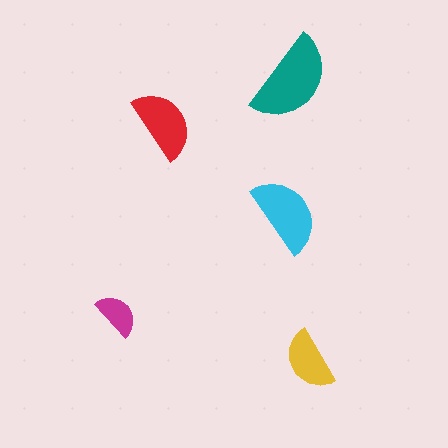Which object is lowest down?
The yellow semicircle is bottommost.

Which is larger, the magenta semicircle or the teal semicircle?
The teal one.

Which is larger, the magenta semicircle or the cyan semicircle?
The cyan one.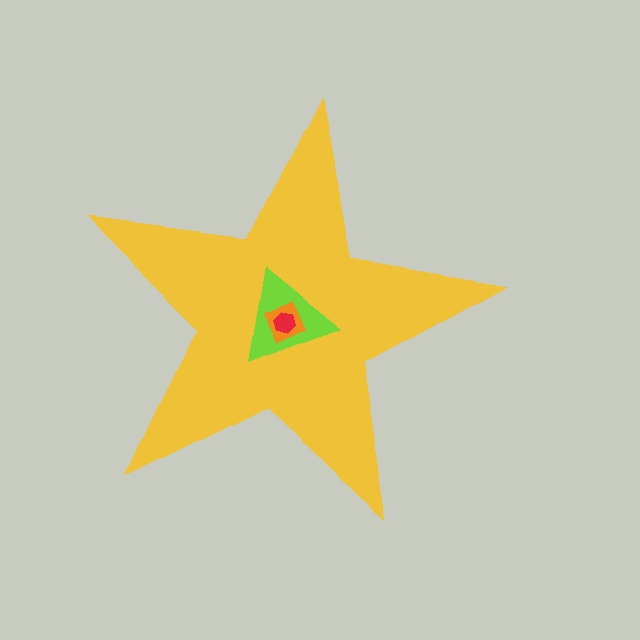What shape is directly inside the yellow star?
The lime triangle.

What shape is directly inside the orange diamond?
The red hexagon.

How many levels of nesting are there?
4.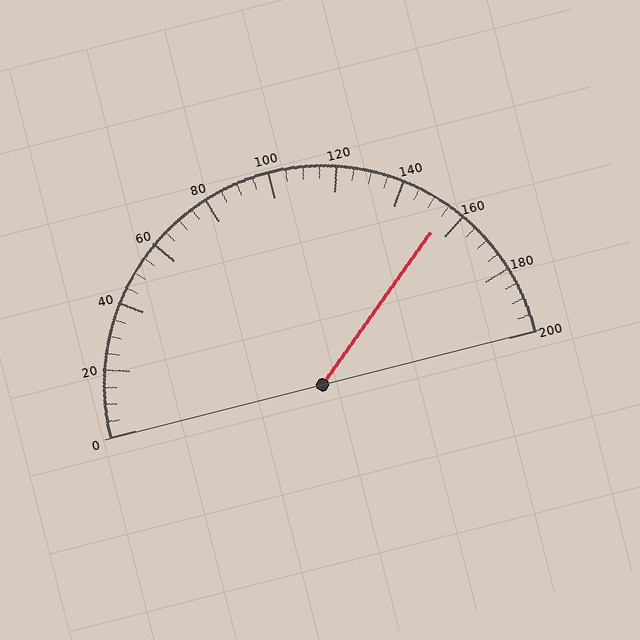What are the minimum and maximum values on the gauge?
The gauge ranges from 0 to 200.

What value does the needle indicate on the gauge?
The needle indicates approximately 155.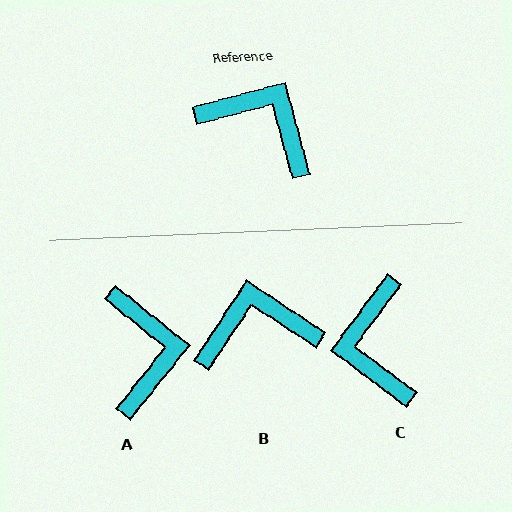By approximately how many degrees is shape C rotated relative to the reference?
Approximately 128 degrees counter-clockwise.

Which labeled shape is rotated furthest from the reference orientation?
C, about 128 degrees away.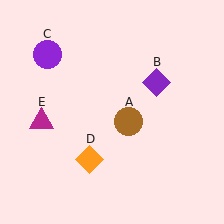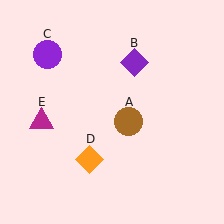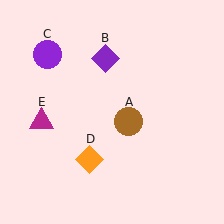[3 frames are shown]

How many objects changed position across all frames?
1 object changed position: purple diamond (object B).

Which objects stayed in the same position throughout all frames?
Brown circle (object A) and purple circle (object C) and orange diamond (object D) and magenta triangle (object E) remained stationary.